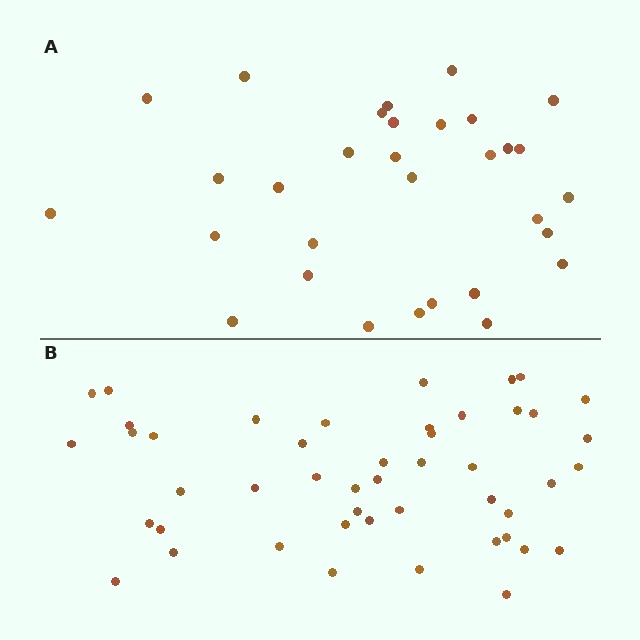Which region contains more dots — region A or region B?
Region B (the bottom region) has more dots.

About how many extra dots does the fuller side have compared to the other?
Region B has approximately 15 more dots than region A.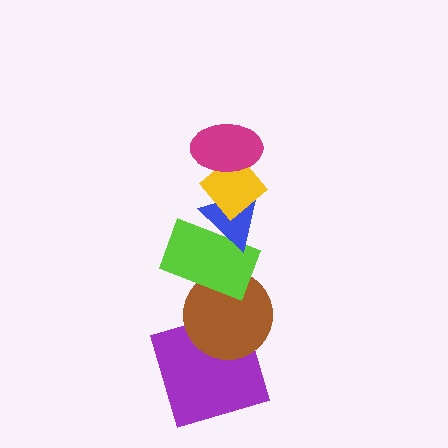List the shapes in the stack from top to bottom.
From top to bottom: the magenta ellipse, the yellow diamond, the blue triangle, the lime rectangle, the brown circle, the purple square.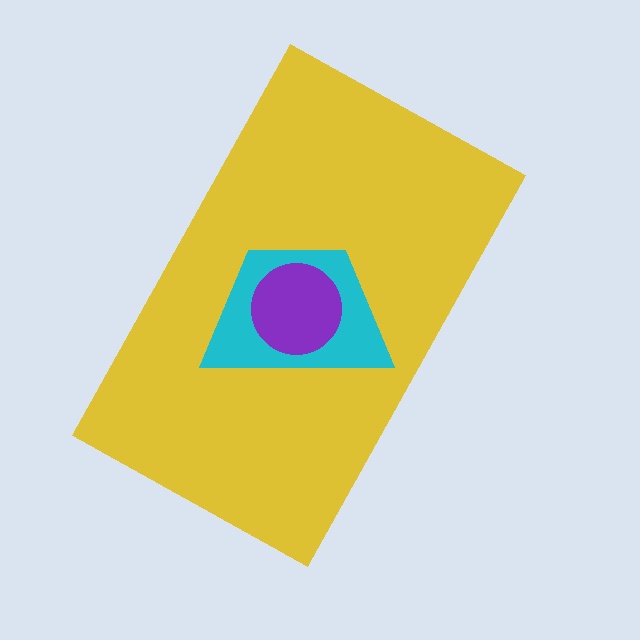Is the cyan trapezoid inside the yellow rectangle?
Yes.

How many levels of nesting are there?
3.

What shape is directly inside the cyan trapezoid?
The purple circle.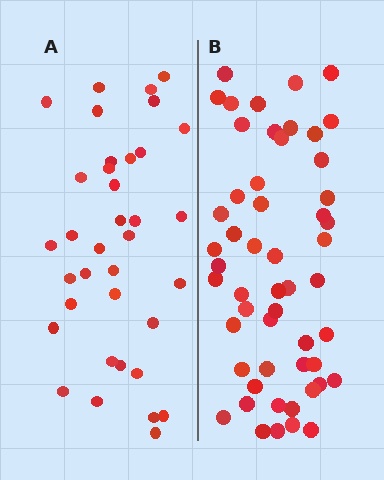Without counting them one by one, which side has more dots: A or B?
Region B (the right region) has more dots.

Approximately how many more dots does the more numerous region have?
Region B has approximately 15 more dots than region A.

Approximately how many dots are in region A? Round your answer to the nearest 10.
About 40 dots. (The exact count is 36, which rounds to 40.)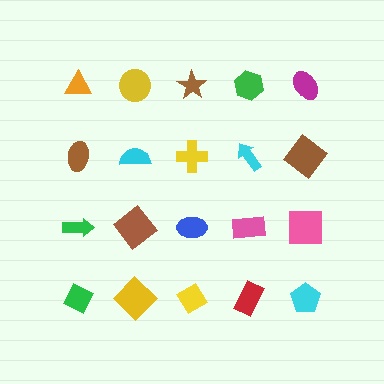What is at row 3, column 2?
A brown diamond.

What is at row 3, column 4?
A pink rectangle.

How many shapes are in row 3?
5 shapes.